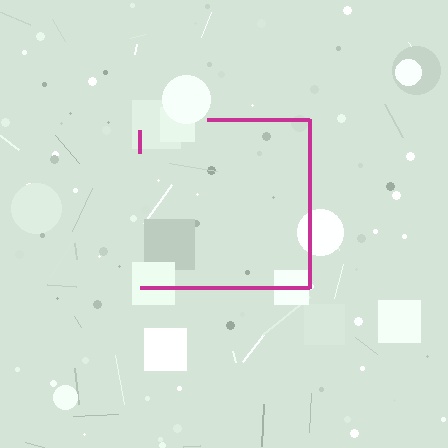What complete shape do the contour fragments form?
The contour fragments form a square.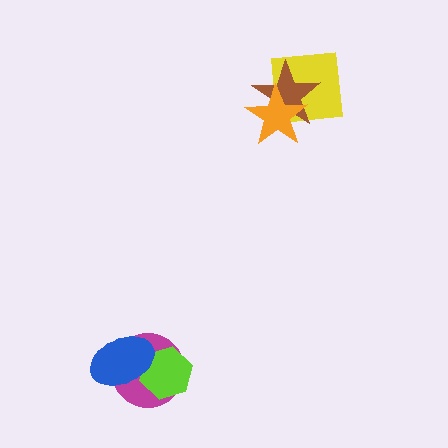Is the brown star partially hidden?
Yes, it is partially covered by another shape.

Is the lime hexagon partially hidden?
Yes, it is partially covered by another shape.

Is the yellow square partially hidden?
Yes, it is partially covered by another shape.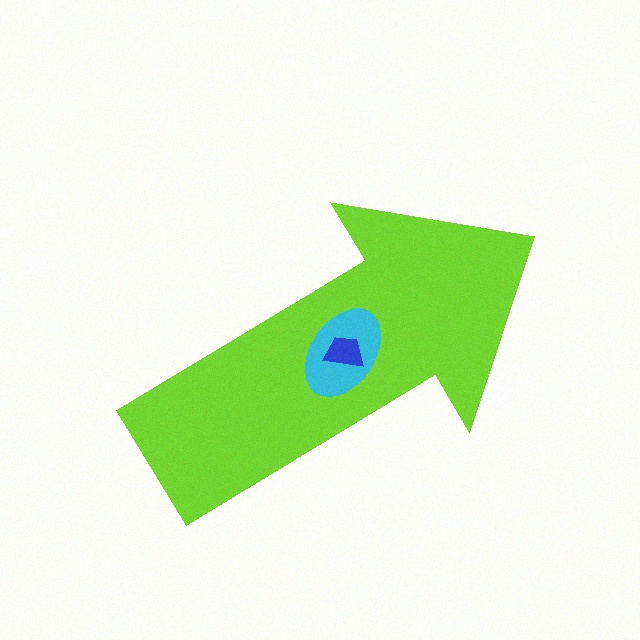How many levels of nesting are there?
3.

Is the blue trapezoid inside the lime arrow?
Yes.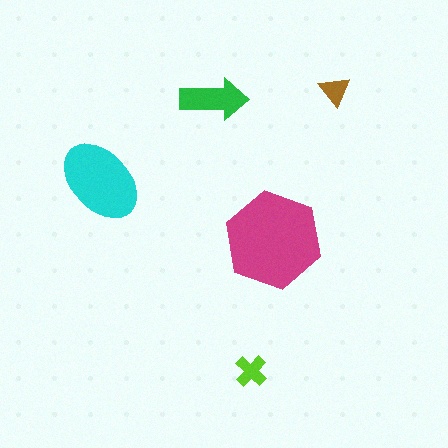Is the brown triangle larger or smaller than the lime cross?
Smaller.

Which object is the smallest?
The brown triangle.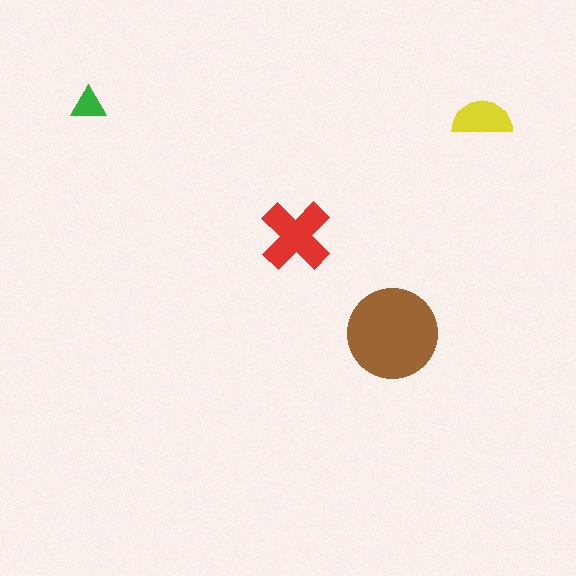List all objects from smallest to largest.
The green triangle, the yellow semicircle, the red cross, the brown circle.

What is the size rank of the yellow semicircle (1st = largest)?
3rd.